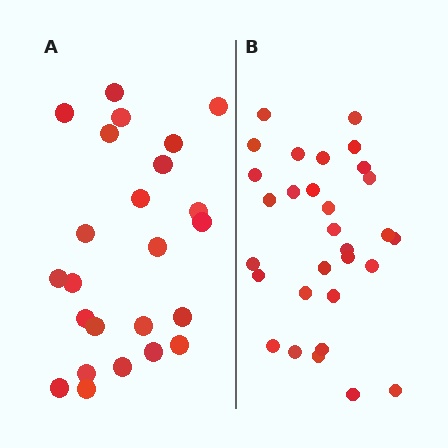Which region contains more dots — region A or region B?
Region B (the right region) has more dots.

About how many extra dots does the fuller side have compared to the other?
Region B has about 6 more dots than region A.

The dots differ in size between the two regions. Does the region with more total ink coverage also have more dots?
No. Region A has more total ink coverage because its dots are larger, but region B actually contains more individual dots. Total area can be misleading — the number of items is what matters here.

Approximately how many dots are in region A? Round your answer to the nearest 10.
About 20 dots. (The exact count is 24, which rounds to 20.)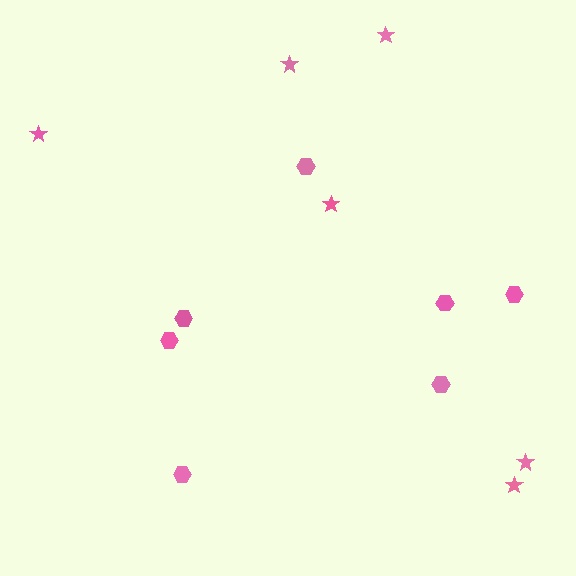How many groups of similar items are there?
There are 2 groups: one group of hexagons (7) and one group of stars (6).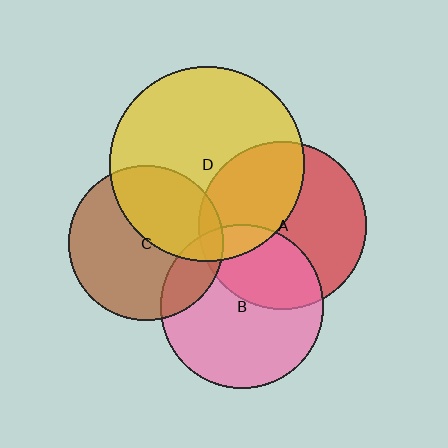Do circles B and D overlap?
Yes.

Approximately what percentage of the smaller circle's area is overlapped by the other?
Approximately 10%.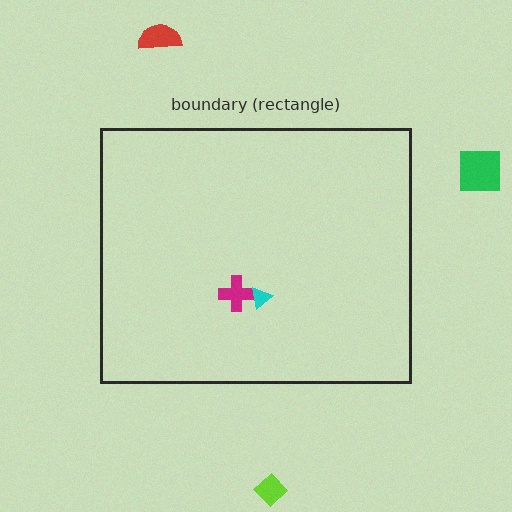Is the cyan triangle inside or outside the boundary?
Inside.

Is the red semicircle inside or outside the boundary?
Outside.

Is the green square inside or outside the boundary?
Outside.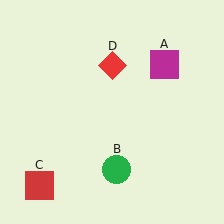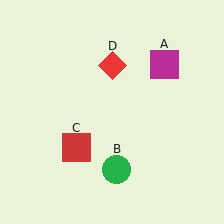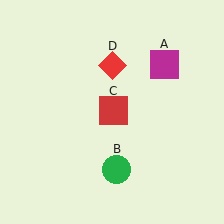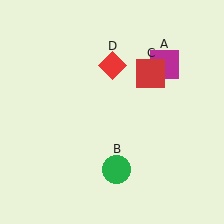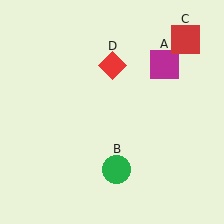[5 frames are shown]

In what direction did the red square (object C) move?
The red square (object C) moved up and to the right.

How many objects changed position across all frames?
1 object changed position: red square (object C).